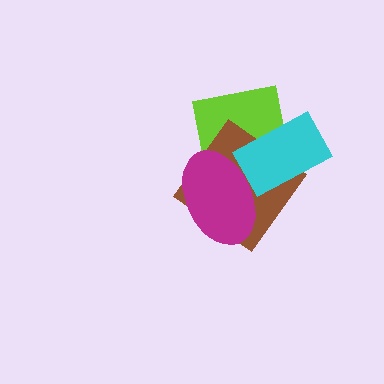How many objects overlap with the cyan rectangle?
3 objects overlap with the cyan rectangle.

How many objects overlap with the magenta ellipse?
3 objects overlap with the magenta ellipse.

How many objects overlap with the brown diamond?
3 objects overlap with the brown diamond.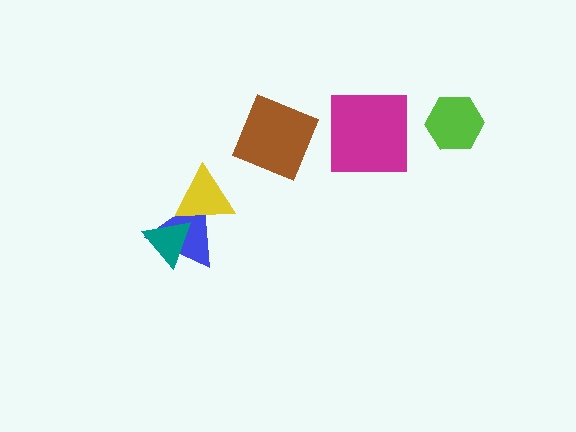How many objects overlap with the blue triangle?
2 objects overlap with the blue triangle.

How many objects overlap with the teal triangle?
2 objects overlap with the teal triangle.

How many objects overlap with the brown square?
0 objects overlap with the brown square.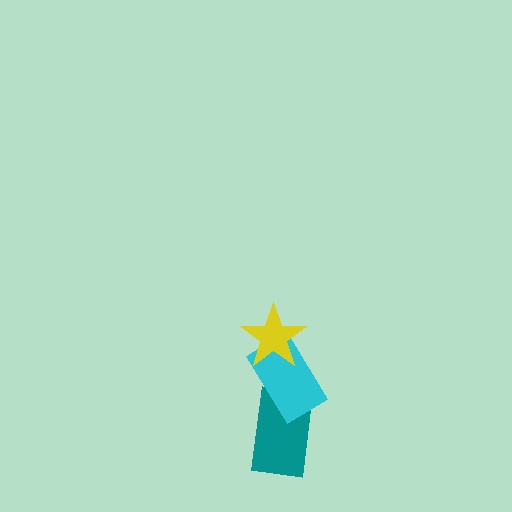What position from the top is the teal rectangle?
The teal rectangle is 3rd from the top.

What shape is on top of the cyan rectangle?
The yellow star is on top of the cyan rectangle.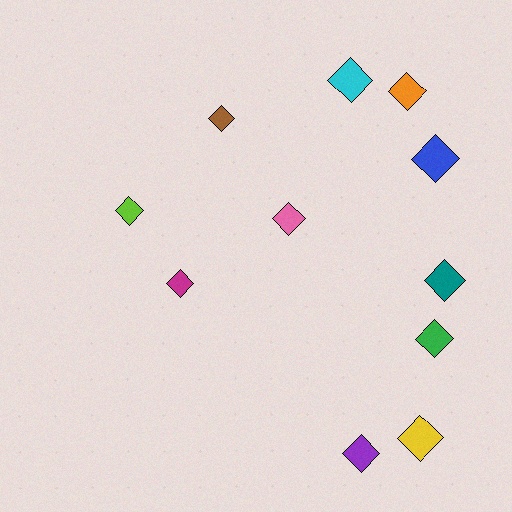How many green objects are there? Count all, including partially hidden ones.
There is 1 green object.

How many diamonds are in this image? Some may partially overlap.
There are 11 diamonds.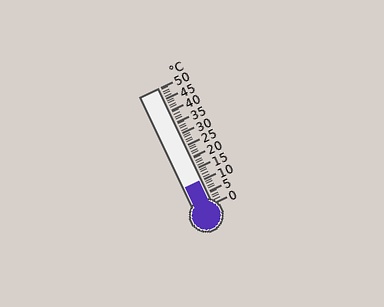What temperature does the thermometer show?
The thermometer shows approximately 10°C.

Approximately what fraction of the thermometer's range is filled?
The thermometer is filled to approximately 20% of its range.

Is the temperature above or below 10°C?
The temperature is at 10°C.